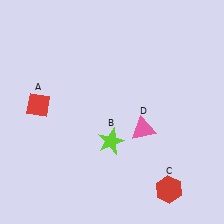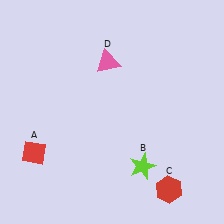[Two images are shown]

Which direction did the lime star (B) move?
The lime star (B) moved right.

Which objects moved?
The objects that moved are: the red diamond (A), the lime star (B), the pink triangle (D).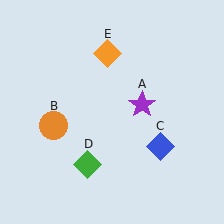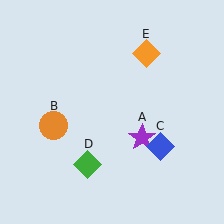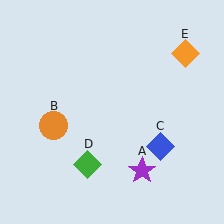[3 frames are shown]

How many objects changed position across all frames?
2 objects changed position: purple star (object A), orange diamond (object E).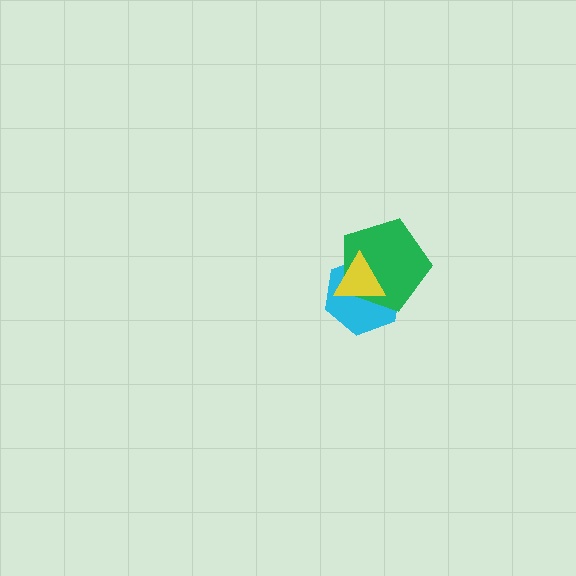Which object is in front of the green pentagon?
The yellow triangle is in front of the green pentagon.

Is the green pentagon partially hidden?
Yes, it is partially covered by another shape.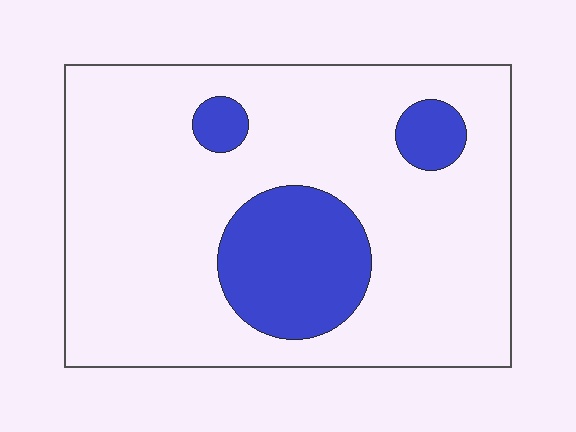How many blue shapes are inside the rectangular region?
3.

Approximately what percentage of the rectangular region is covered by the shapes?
Approximately 20%.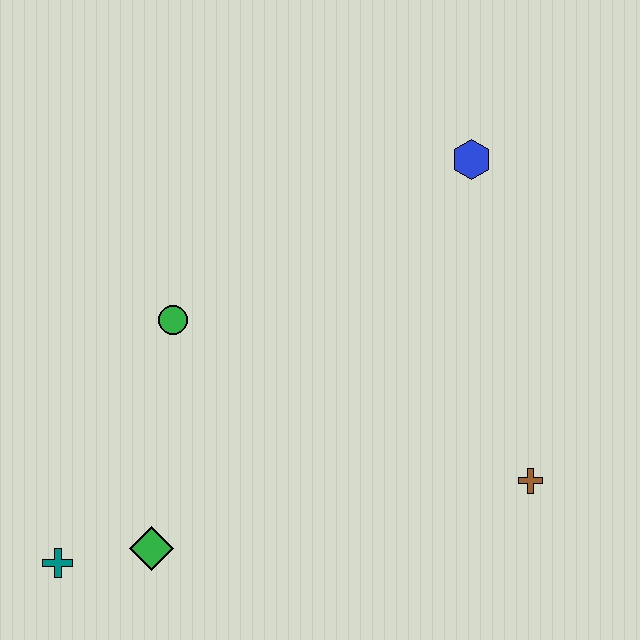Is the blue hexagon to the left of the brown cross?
Yes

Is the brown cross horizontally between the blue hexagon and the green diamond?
No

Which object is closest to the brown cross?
The blue hexagon is closest to the brown cross.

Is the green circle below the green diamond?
No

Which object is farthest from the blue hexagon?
The teal cross is farthest from the blue hexagon.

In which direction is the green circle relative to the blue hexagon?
The green circle is to the left of the blue hexagon.